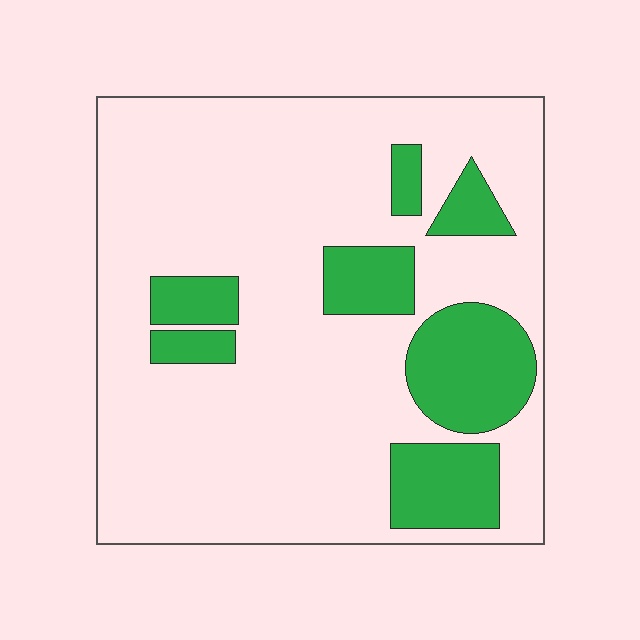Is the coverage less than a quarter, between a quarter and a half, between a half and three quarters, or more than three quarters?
Less than a quarter.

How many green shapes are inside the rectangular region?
7.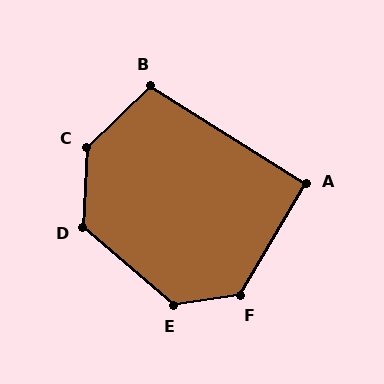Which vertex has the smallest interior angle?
A, at approximately 92 degrees.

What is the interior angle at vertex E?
Approximately 131 degrees (obtuse).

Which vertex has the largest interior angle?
C, at approximately 137 degrees.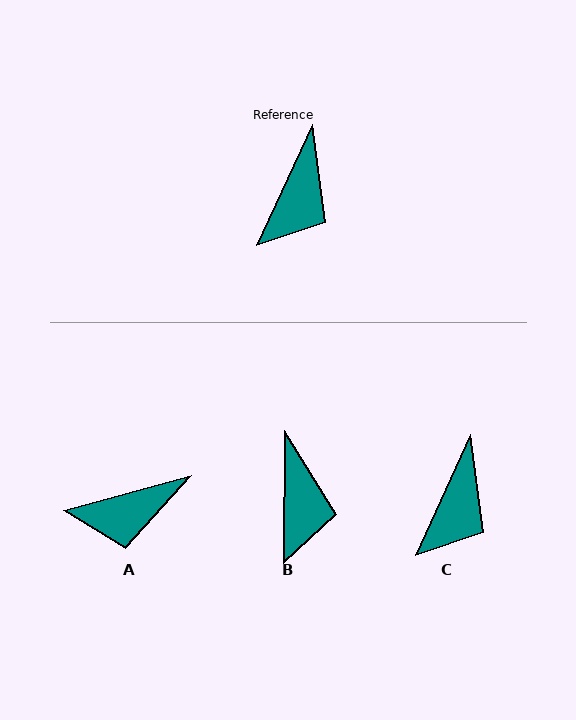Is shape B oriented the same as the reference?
No, it is off by about 24 degrees.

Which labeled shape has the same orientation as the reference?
C.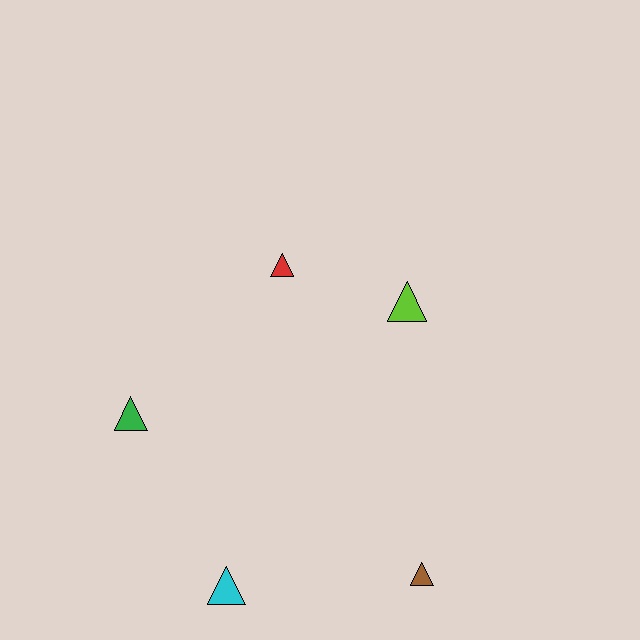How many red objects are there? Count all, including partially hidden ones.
There is 1 red object.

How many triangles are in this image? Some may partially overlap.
There are 5 triangles.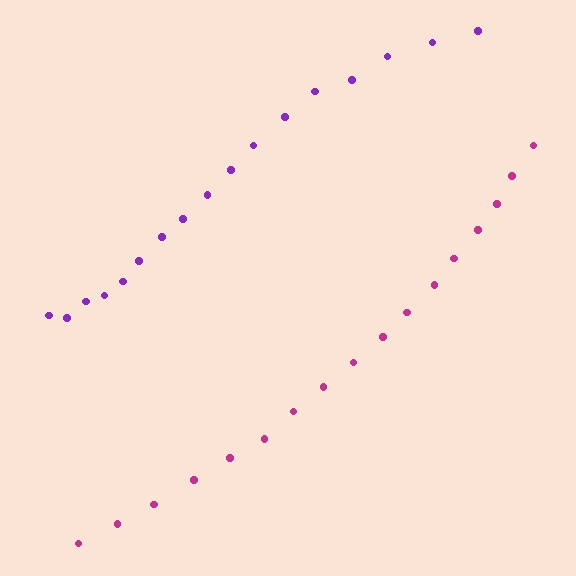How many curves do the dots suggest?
There are 2 distinct paths.